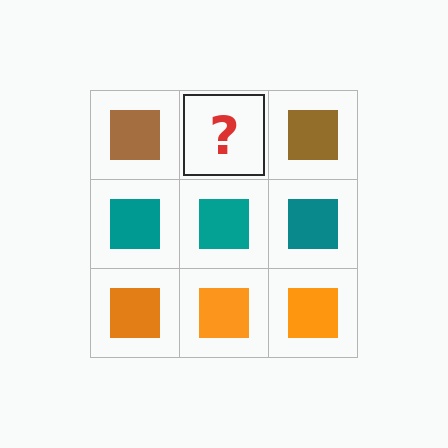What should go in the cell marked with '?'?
The missing cell should contain a brown square.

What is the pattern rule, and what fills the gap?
The rule is that each row has a consistent color. The gap should be filled with a brown square.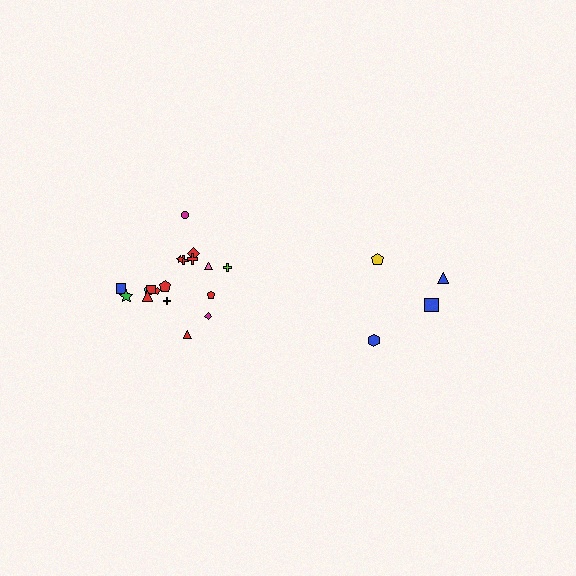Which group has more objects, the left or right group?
The left group.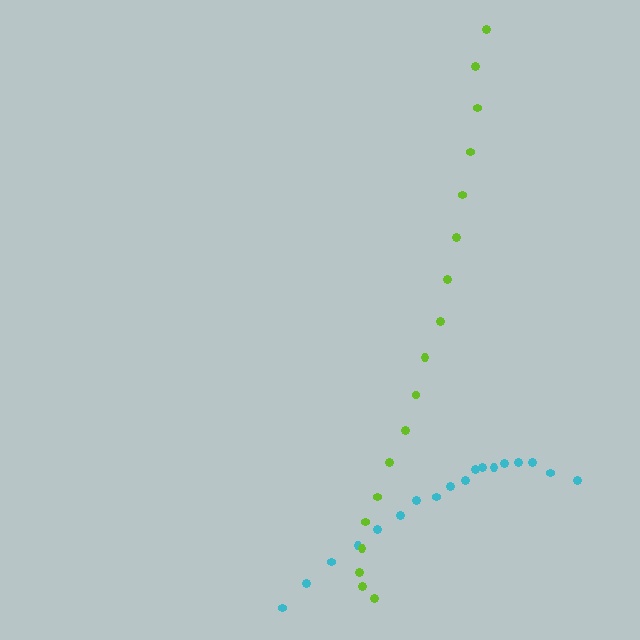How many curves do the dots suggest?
There are 2 distinct paths.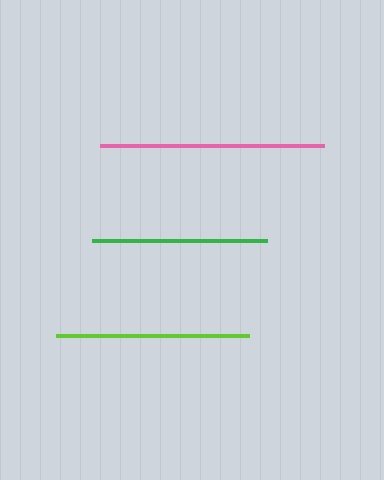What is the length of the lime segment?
The lime segment is approximately 193 pixels long.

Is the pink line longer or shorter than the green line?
The pink line is longer than the green line.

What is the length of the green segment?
The green segment is approximately 175 pixels long.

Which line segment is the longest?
The pink line is the longest at approximately 224 pixels.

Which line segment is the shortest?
The green line is the shortest at approximately 175 pixels.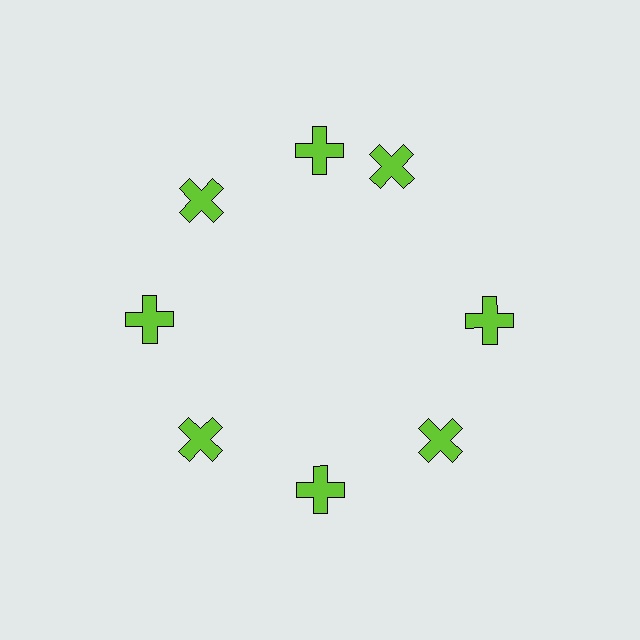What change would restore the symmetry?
The symmetry would be restored by rotating it back into even spacing with its neighbors so that all 8 crosses sit at equal angles and equal distance from the center.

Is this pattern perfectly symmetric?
No. The 8 lime crosses are arranged in a ring, but one element near the 2 o'clock position is rotated out of alignment along the ring, breaking the 8-fold rotational symmetry.